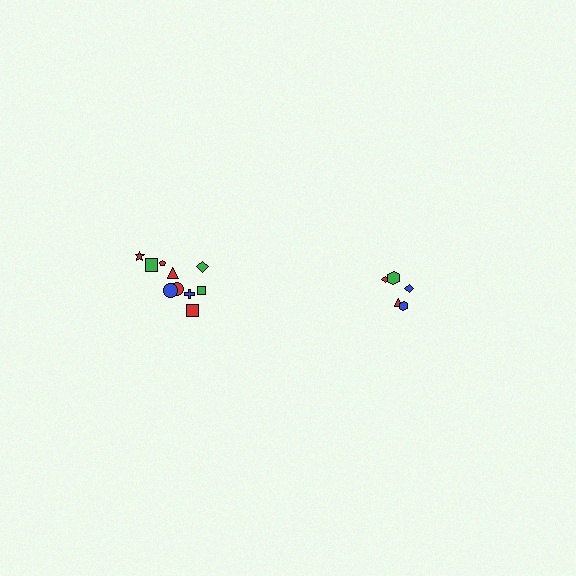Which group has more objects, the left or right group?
The left group.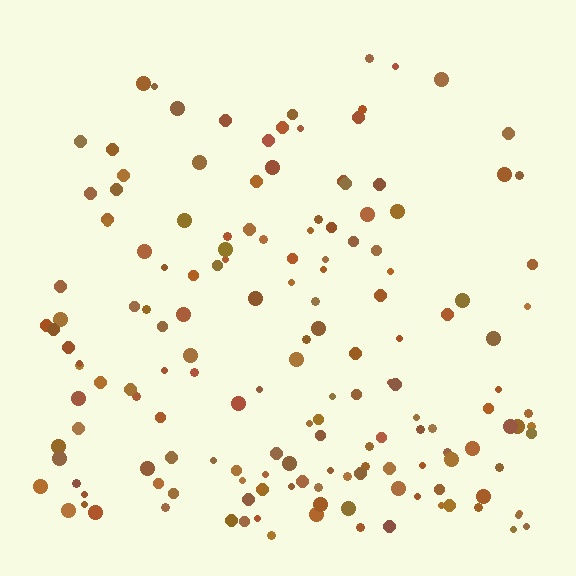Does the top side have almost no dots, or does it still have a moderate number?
Still a moderate number, just noticeably fewer than the bottom.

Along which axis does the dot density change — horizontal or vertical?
Vertical.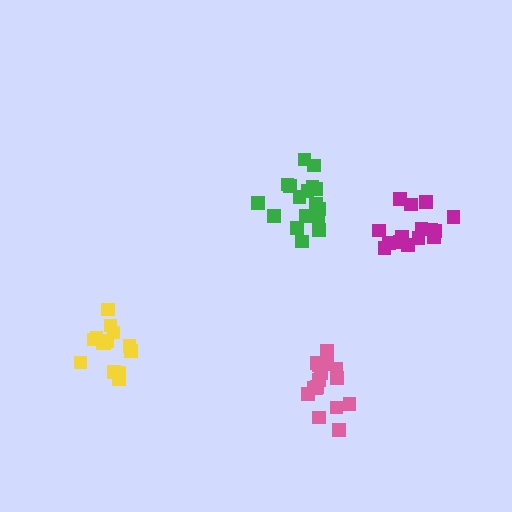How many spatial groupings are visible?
There are 4 spatial groupings.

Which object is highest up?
The green cluster is topmost.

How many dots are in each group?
Group 1: 17 dots, Group 2: 15 dots, Group 3: 14 dots, Group 4: 16 dots (62 total).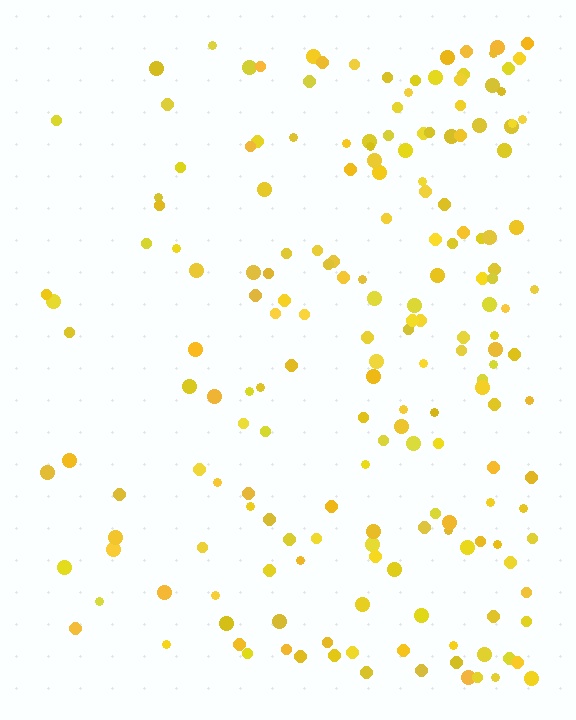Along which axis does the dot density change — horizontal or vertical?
Horizontal.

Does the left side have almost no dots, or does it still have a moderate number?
Still a moderate number, just noticeably fewer than the right.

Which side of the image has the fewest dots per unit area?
The left.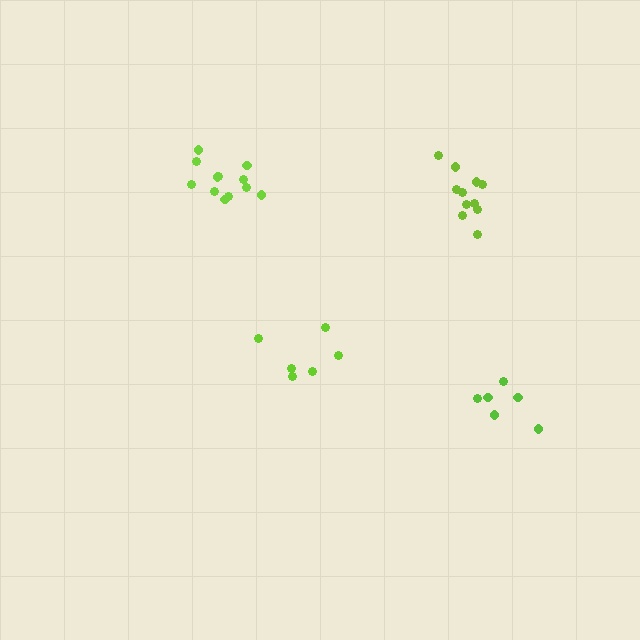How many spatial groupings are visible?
There are 4 spatial groupings.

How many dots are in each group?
Group 1: 6 dots, Group 2: 12 dots, Group 3: 6 dots, Group 4: 11 dots (35 total).